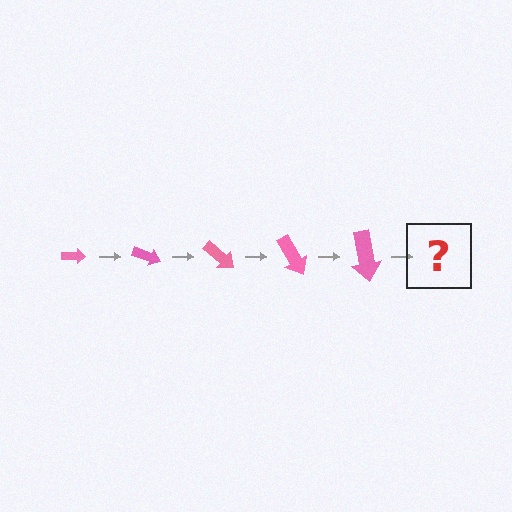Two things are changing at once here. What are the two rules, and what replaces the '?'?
The two rules are that the arrow grows larger each step and it rotates 20 degrees each step. The '?' should be an arrow, larger than the previous one and rotated 100 degrees from the start.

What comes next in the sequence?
The next element should be an arrow, larger than the previous one and rotated 100 degrees from the start.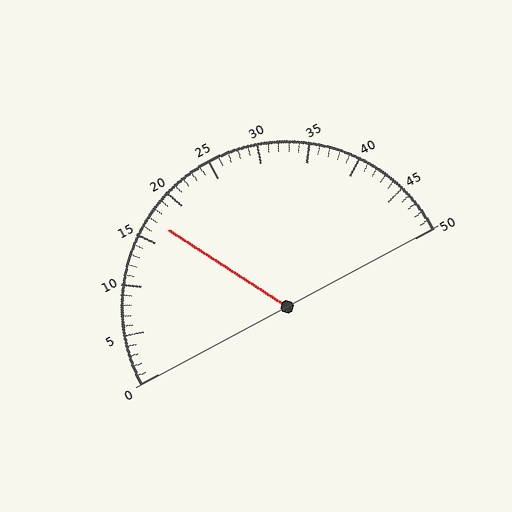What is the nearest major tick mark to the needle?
The nearest major tick mark is 15.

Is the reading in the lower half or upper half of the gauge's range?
The reading is in the lower half of the range (0 to 50).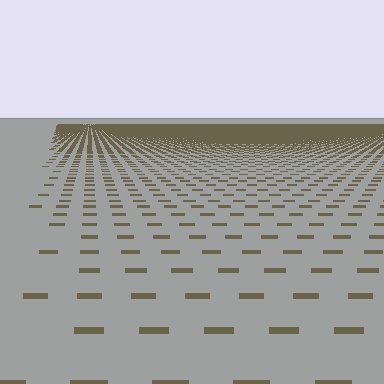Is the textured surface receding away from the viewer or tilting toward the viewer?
The surface is receding away from the viewer. Texture elements get smaller and denser toward the top.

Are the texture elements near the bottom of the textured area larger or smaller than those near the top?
Larger. Near the bottom, elements are closer to the viewer and appear at a bigger on-screen size.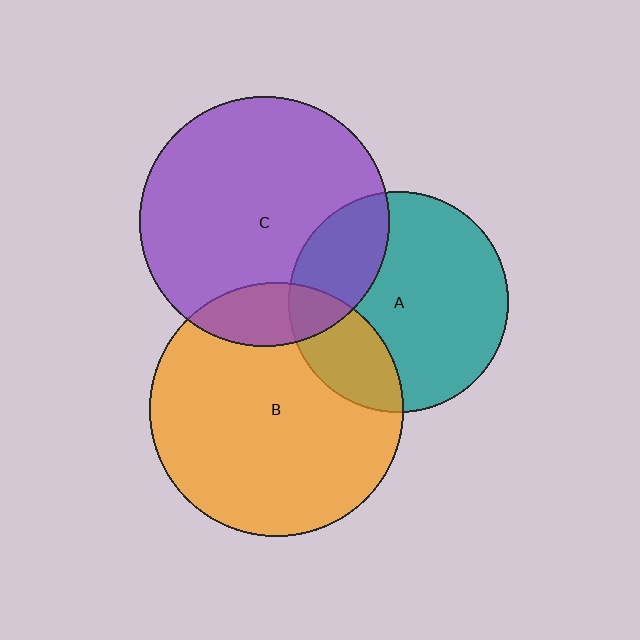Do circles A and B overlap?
Yes.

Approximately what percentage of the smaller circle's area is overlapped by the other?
Approximately 25%.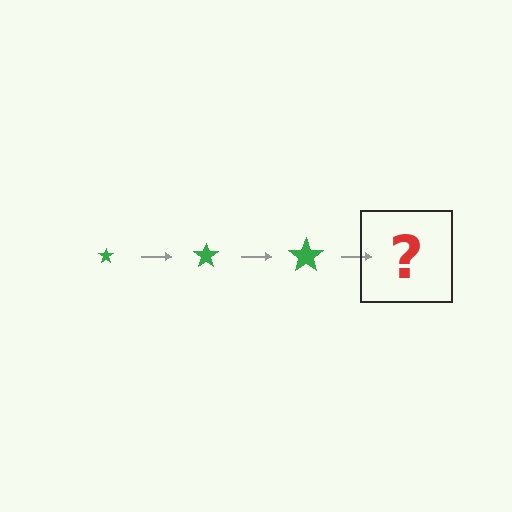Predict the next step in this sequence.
The next step is a green star, larger than the previous one.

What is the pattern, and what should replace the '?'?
The pattern is that the star gets progressively larger each step. The '?' should be a green star, larger than the previous one.